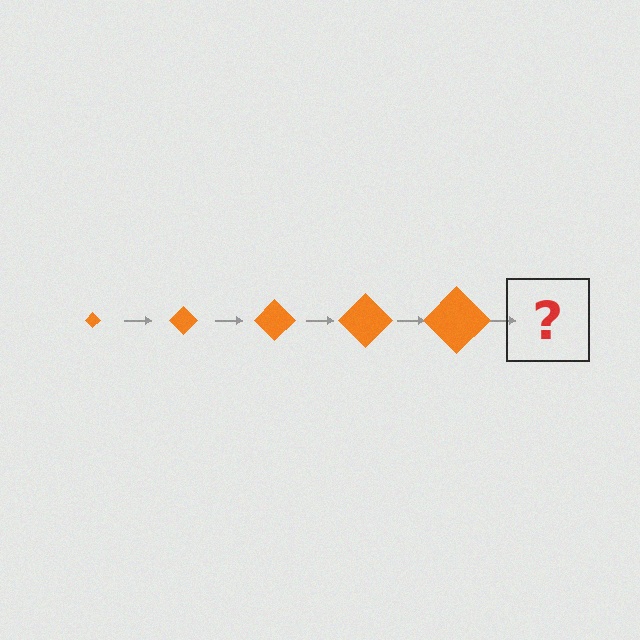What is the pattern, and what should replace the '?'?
The pattern is that the diamond gets progressively larger each step. The '?' should be an orange diamond, larger than the previous one.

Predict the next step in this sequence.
The next step is an orange diamond, larger than the previous one.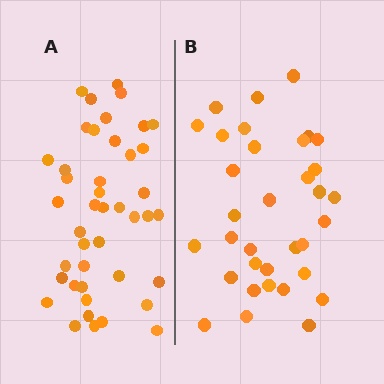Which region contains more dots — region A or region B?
Region A (the left region) has more dots.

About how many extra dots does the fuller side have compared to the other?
Region A has roughly 8 or so more dots than region B.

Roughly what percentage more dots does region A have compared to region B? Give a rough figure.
About 25% more.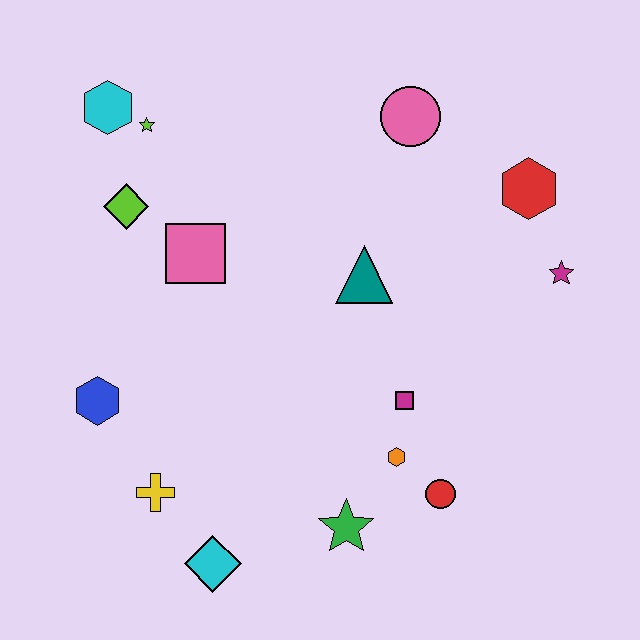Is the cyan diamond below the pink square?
Yes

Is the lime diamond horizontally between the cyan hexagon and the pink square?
Yes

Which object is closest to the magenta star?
The red hexagon is closest to the magenta star.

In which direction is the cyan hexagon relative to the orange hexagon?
The cyan hexagon is above the orange hexagon.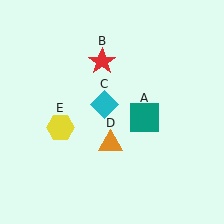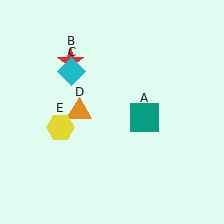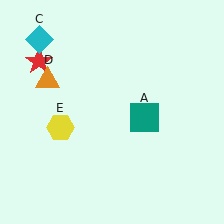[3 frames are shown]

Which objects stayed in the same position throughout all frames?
Teal square (object A) and yellow hexagon (object E) remained stationary.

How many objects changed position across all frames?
3 objects changed position: red star (object B), cyan diamond (object C), orange triangle (object D).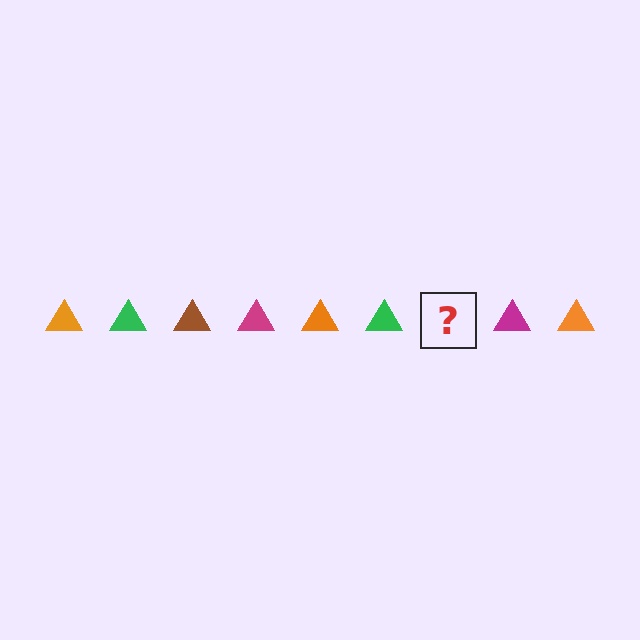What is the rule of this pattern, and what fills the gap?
The rule is that the pattern cycles through orange, green, brown, magenta triangles. The gap should be filled with a brown triangle.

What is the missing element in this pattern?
The missing element is a brown triangle.